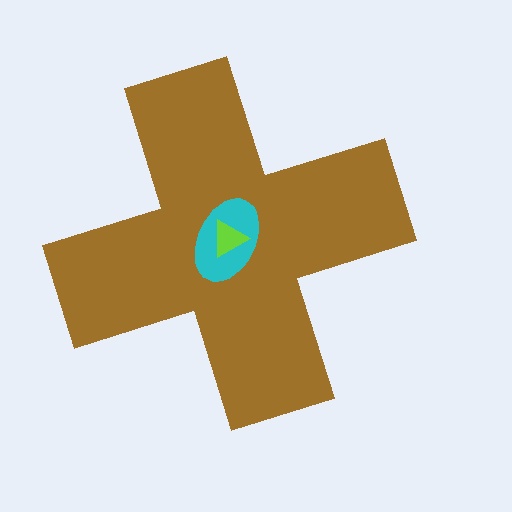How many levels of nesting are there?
3.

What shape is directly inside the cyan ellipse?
The lime triangle.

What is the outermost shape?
The brown cross.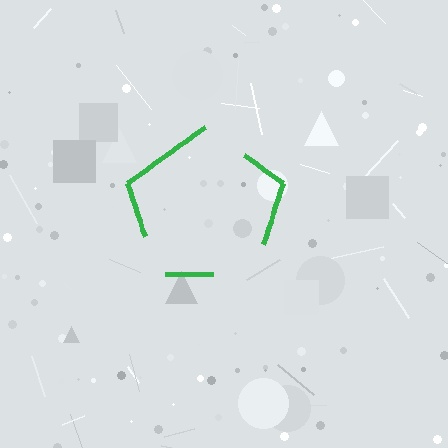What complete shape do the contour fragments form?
The contour fragments form a pentagon.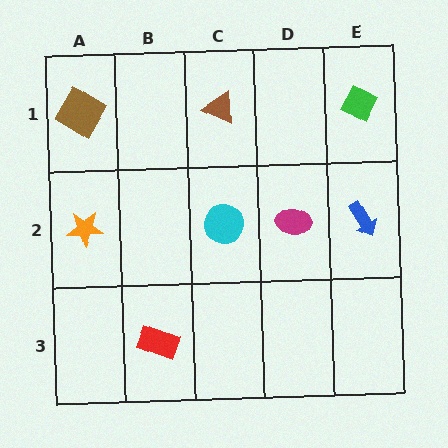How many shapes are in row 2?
4 shapes.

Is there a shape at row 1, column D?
No, that cell is empty.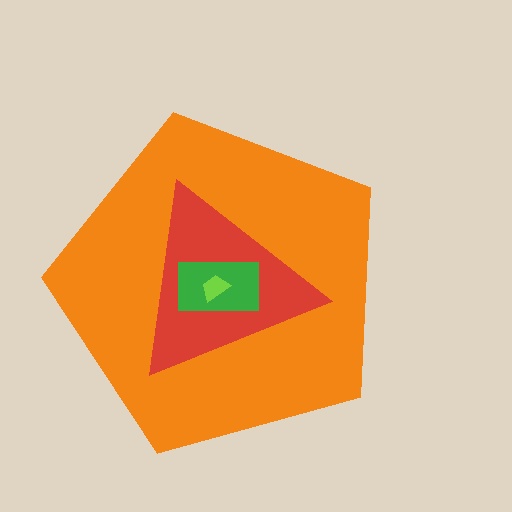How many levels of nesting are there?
4.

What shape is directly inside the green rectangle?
The lime trapezoid.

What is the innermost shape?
The lime trapezoid.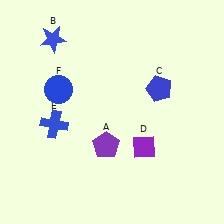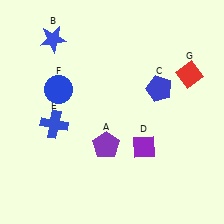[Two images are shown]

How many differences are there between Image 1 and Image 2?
There is 1 difference between the two images.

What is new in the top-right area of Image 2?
A red diamond (G) was added in the top-right area of Image 2.